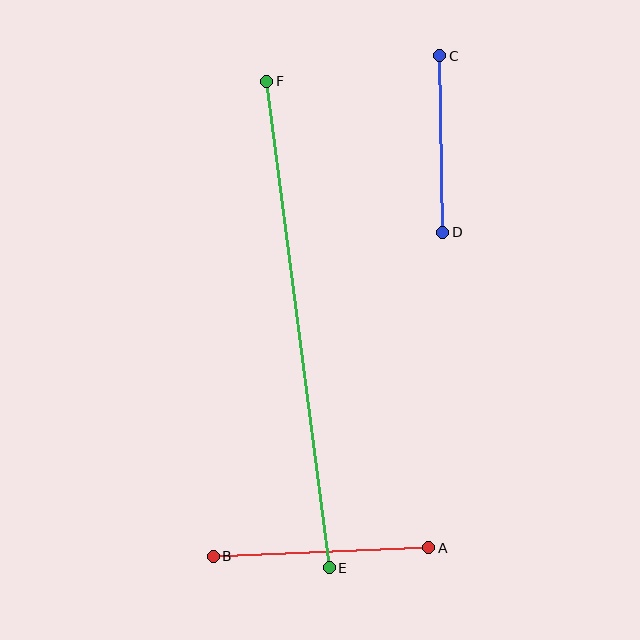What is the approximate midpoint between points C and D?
The midpoint is at approximately (441, 144) pixels.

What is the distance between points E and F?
The distance is approximately 491 pixels.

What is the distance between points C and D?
The distance is approximately 177 pixels.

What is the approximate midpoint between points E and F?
The midpoint is at approximately (298, 325) pixels.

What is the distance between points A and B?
The distance is approximately 216 pixels.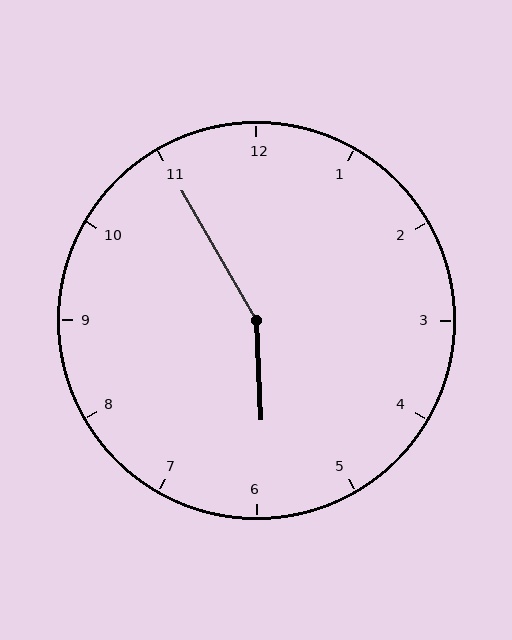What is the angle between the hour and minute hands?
Approximately 152 degrees.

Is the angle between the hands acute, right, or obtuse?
It is obtuse.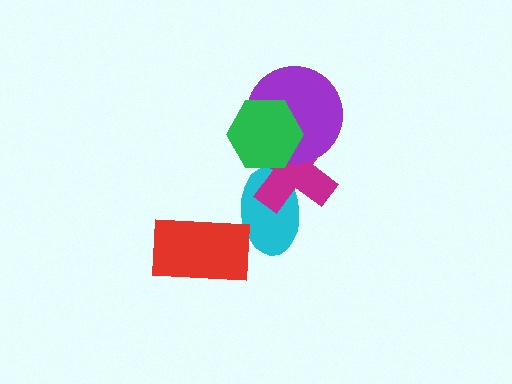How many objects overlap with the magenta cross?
3 objects overlap with the magenta cross.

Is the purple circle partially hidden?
Yes, it is partially covered by another shape.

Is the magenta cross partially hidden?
Yes, it is partially covered by another shape.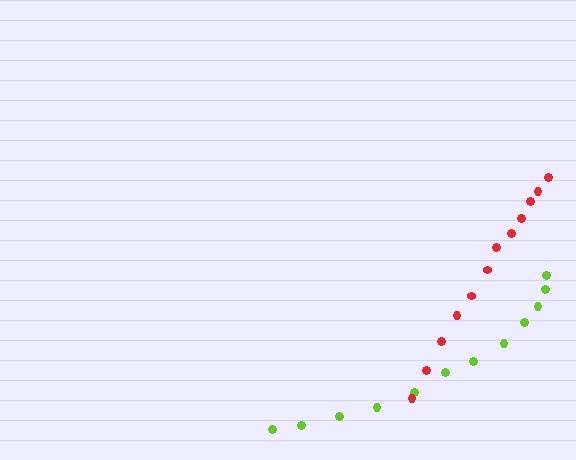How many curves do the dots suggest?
There are 2 distinct paths.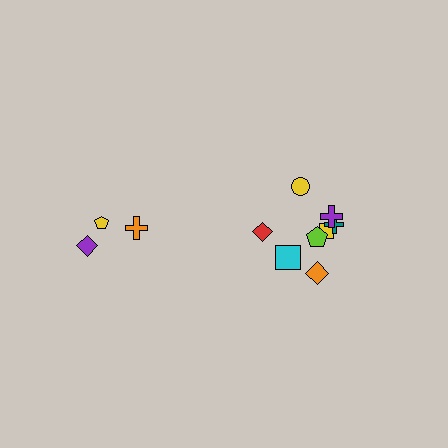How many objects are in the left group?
There are 3 objects.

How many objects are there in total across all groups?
There are 11 objects.